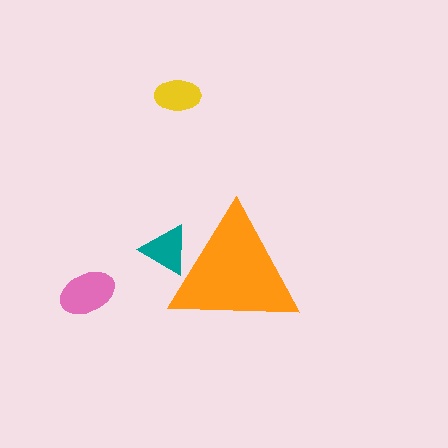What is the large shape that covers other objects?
An orange triangle.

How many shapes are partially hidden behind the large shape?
1 shape is partially hidden.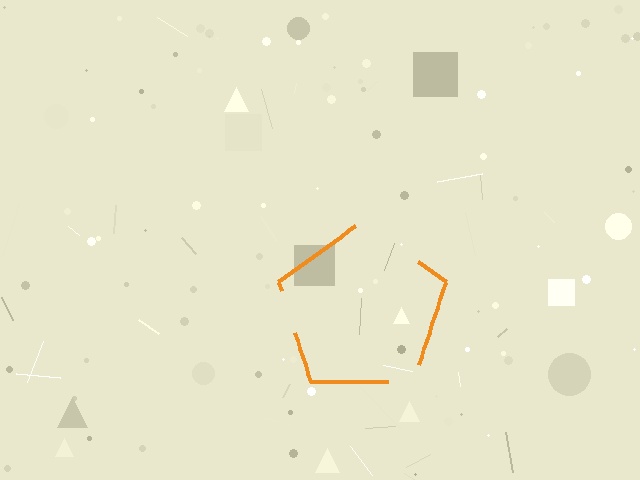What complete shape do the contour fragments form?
The contour fragments form a pentagon.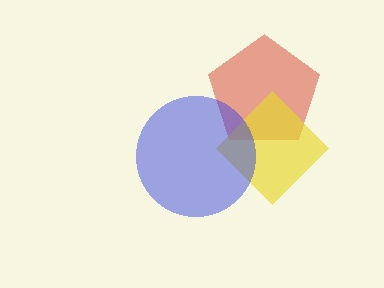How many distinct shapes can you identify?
There are 3 distinct shapes: a red pentagon, a yellow diamond, a blue circle.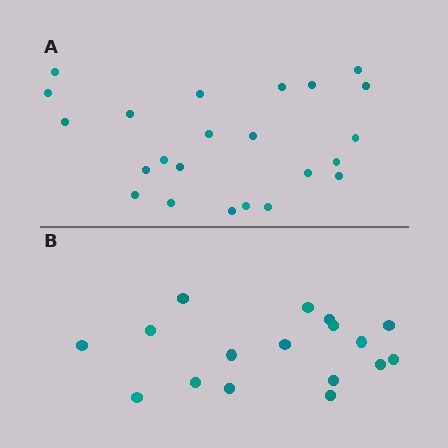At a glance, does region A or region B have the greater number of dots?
Region A (the top region) has more dots.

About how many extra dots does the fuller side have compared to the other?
Region A has about 6 more dots than region B.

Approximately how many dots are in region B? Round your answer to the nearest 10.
About 20 dots. (The exact count is 17, which rounds to 20.)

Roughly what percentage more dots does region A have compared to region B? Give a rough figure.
About 35% more.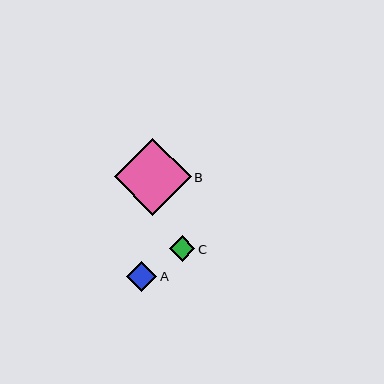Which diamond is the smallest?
Diamond C is the smallest with a size of approximately 26 pixels.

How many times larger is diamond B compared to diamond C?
Diamond B is approximately 3.0 times the size of diamond C.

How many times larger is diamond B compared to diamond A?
Diamond B is approximately 2.5 times the size of diamond A.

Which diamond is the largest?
Diamond B is the largest with a size of approximately 77 pixels.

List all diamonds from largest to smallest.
From largest to smallest: B, A, C.